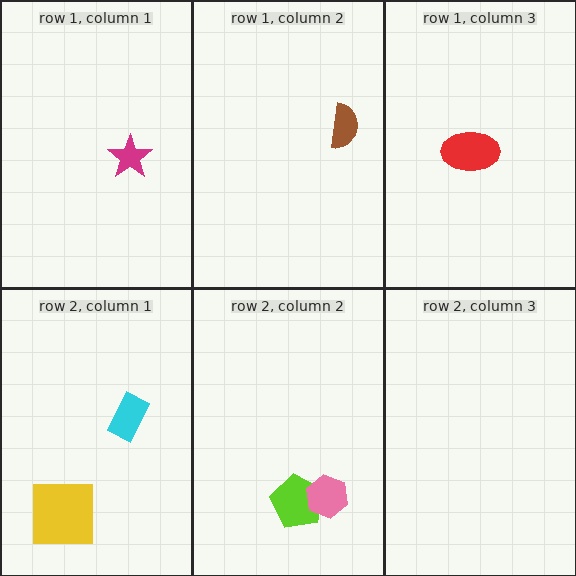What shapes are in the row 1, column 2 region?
The brown semicircle.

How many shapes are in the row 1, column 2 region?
1.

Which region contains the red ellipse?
The row 1, column 3 region.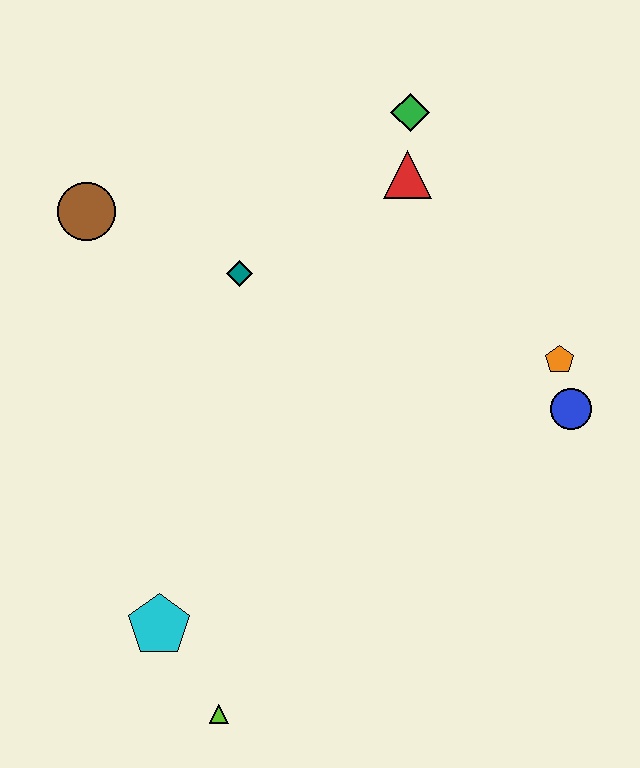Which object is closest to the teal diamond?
The brown circle is closest to the teal diamond.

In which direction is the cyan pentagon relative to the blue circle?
The cyan pentagon is to the left of the blue circle.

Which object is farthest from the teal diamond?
The lime triangle is farthest from the teal diamond.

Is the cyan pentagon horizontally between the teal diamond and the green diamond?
No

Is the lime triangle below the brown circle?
Yes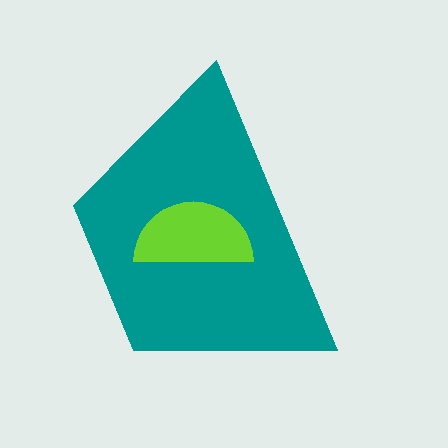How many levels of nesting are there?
2.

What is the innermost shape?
The lime semicircle.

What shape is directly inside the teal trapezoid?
The lime semicircle.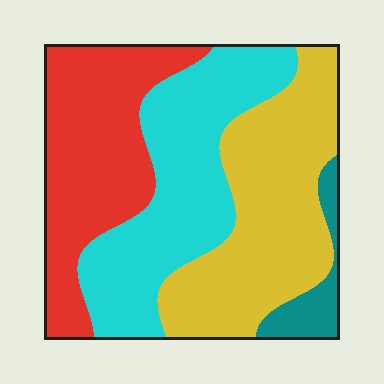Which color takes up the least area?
Teal, at roughly 5%.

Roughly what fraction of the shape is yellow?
Yellow takes up between a quarter and a half of the shape.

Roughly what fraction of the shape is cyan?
Cyan takes up about one third (1/3) of the shape.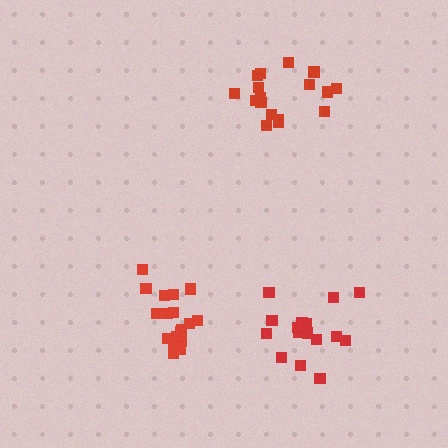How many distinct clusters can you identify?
There are 3 distinct clusters.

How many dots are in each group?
Group 1: 17 dots, Group 2: 16 dots, Group 3: 18 dots (51 total).